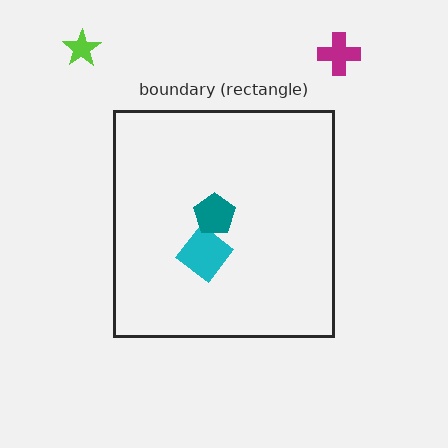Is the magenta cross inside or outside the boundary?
Outside.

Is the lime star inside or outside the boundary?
Outside.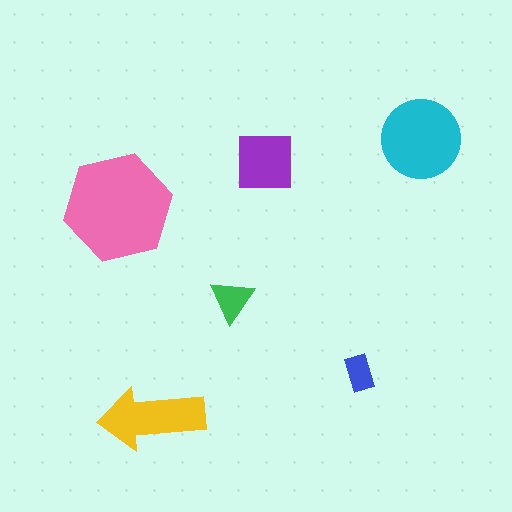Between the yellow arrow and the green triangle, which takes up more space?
The yellow arrow.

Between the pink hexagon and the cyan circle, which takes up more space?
The pink hexagon.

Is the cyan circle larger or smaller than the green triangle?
Larger.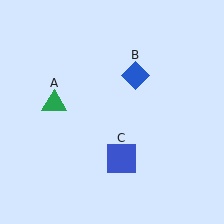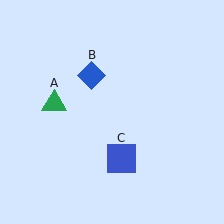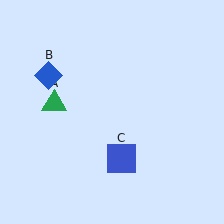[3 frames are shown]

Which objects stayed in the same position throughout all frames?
Green triangle (object A) and blue square (object C) remained stationary.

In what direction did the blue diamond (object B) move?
The blue diamond (object B) moved left.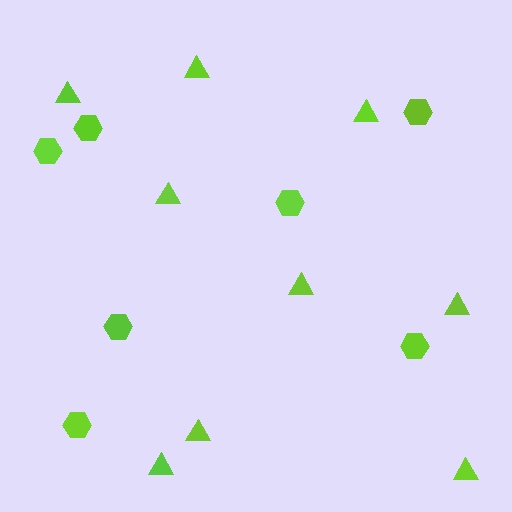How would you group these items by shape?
There are 2 groups: one group of triangles (9) and one group of hexagons (7).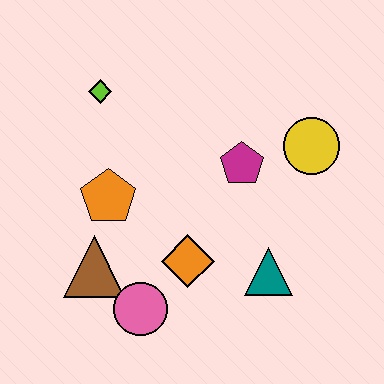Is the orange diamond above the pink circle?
Yes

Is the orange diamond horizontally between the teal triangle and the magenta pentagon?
No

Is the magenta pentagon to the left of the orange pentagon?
No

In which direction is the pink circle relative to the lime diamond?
The pink circle is below the lime diamond.